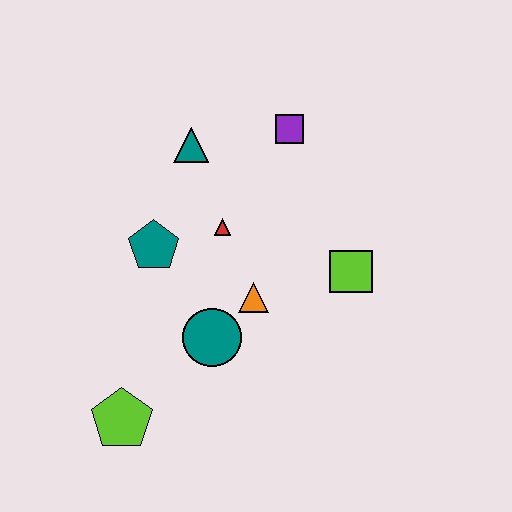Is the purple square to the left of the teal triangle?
No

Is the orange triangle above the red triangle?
No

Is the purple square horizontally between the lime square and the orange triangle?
Yes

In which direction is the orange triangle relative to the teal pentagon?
The orange triangle is to the right of the teal pentagon.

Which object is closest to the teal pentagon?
The red triangle is closest to the teal pentagon.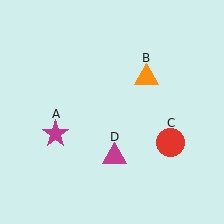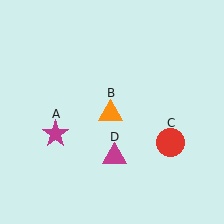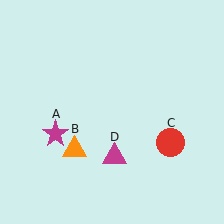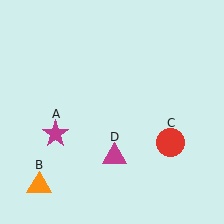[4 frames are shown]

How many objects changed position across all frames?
1 object changed position: orange triangle (object B).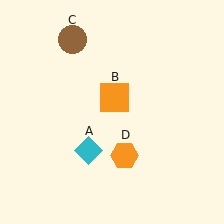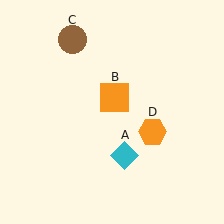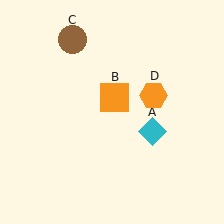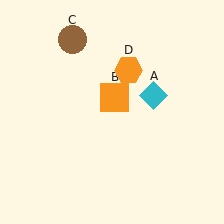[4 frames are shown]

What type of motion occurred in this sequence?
The cyan diamond (object A), orange hexagon (object D) rotated counterclockwise around the center of the scene.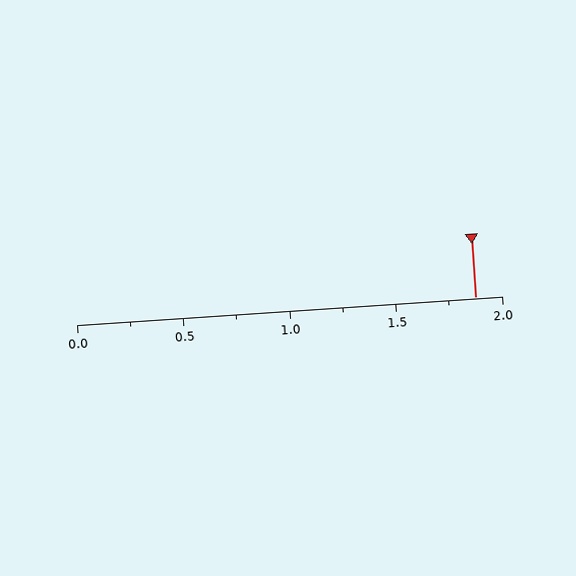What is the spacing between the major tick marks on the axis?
The major ticks are spaced 0.5 apart.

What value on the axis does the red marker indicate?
The marker indicates approximately 1.88.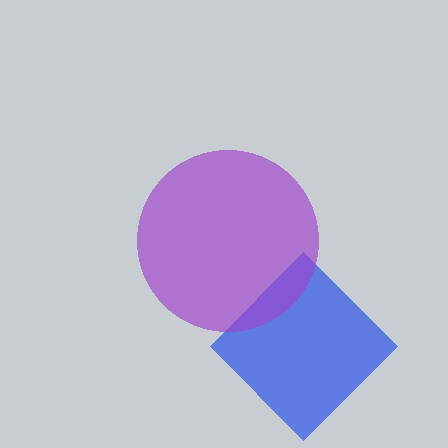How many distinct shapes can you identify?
There are 2 distinct shapes: a blue diamond, a purple circle.